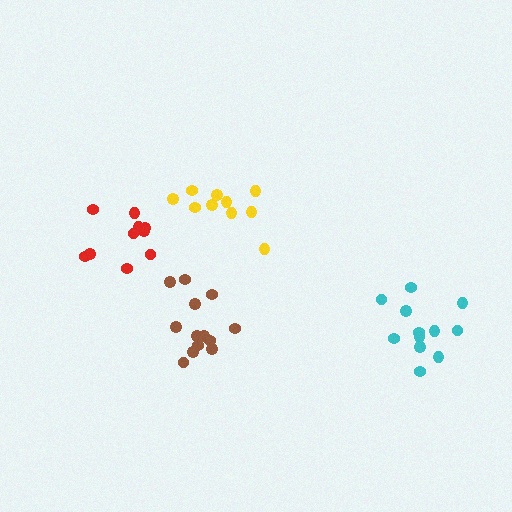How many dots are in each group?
Group 1: 12 dots, Group 2: 13 dots, Group 3: 10 dots, Group 4: 10 dots (45 total).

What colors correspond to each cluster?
The clusters are colored: cyan, brown, yellow, red.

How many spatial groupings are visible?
There are 4 spatial groupings.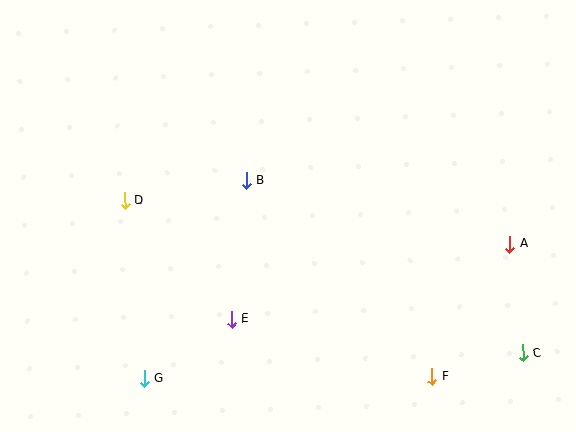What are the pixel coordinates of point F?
Point F is at (432, 377).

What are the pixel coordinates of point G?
Point G is at (144, 378).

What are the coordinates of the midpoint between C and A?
The midpoint between C and A is at (516, 299).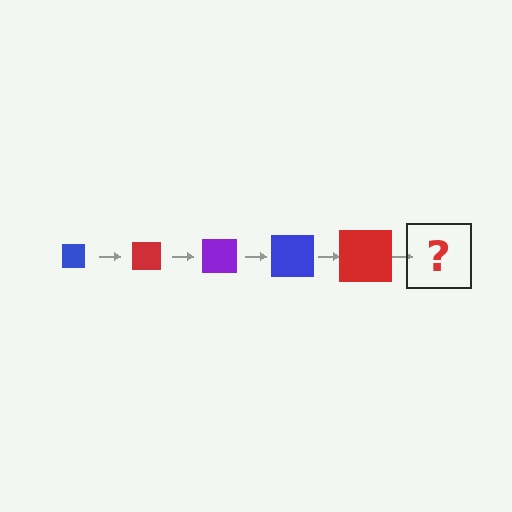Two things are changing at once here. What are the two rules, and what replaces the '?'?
The two rules are that the square grows larger each step and the color cycles through blue, red, and purple. The '?' should be a purple square, larger than the previous one.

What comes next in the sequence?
The next element should be a purple square, larger than the previous one.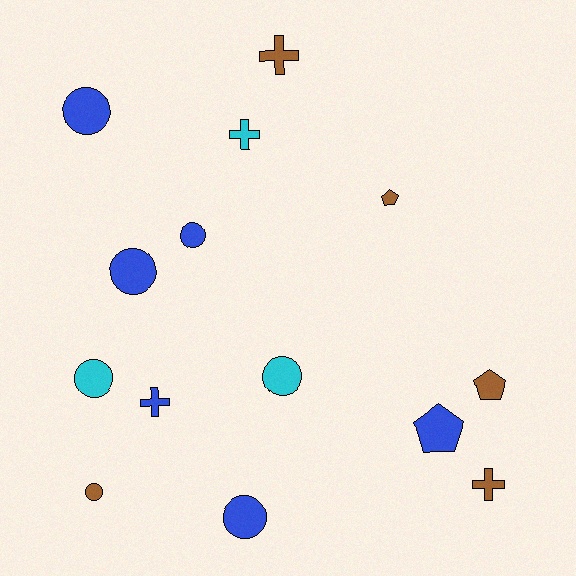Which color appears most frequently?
Blue, with 6 objects.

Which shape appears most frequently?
Circle, with 7 objects.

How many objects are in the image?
There are 14 objects.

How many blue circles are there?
There are 4 blue circles.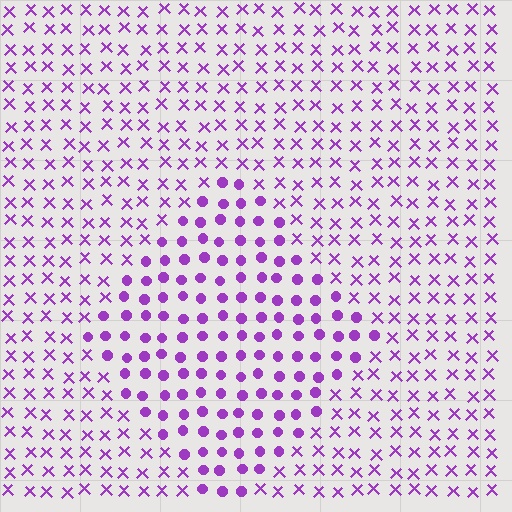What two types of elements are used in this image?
The image uses circles inside the diamond region and X marks outside it.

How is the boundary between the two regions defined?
The boundary is defined by a change in element shape: circles inside vs. X marks outside. All elements share the same color and spacing.